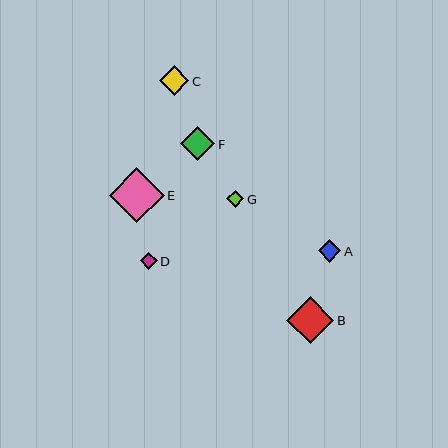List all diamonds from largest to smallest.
From largest to smallest: E, B, F, C, A, G, D.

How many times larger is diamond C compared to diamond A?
Diamond C is approximately 1.3 times the size of diamond A.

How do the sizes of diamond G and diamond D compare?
Diamond G and diamond D are approximately the same size.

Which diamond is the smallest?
Diamond D is the smallest with a size of approximately 17 pixels.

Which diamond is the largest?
Diamond E is the largest with a size of approximately 55 pixels.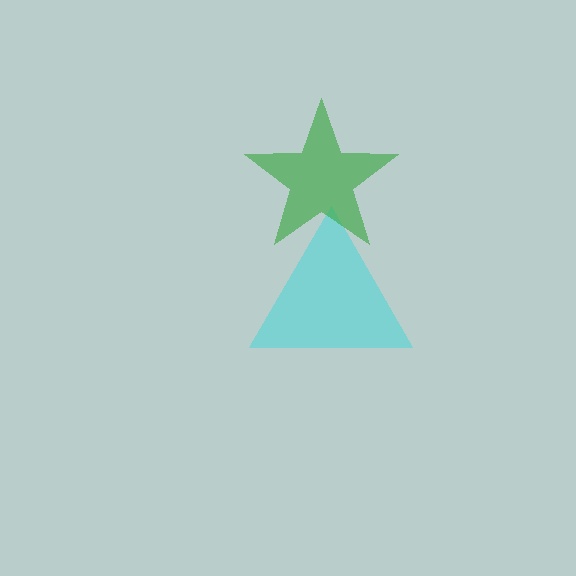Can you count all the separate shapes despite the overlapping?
Yes, there are 2 separate shapes.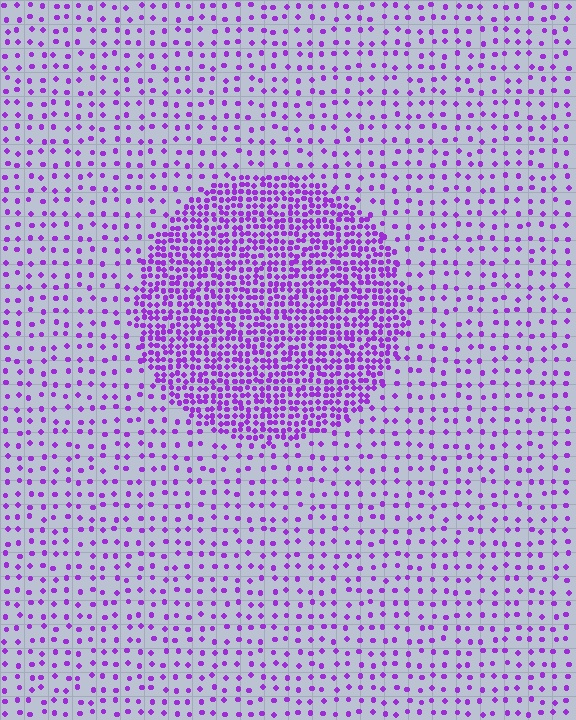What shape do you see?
I see a circle.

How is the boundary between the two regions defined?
The boundary is defined by a change in element density (approximately 3.0x ratio). All elements are the same color, size, and shape.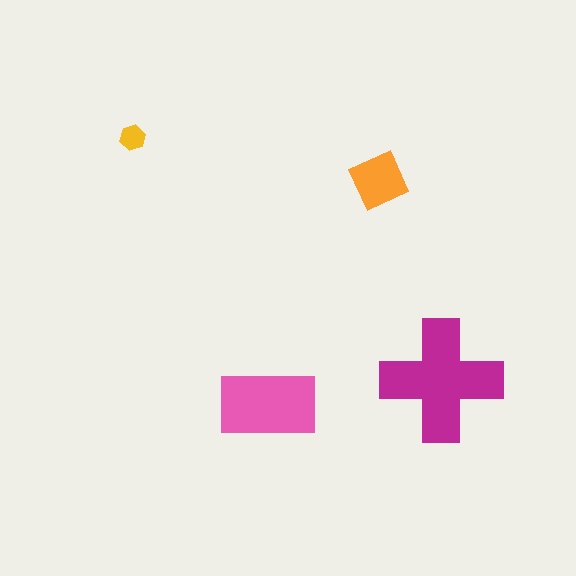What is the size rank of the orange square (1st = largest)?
3rd.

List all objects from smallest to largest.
The yellow hexagon, the orange square, the pink rectangle, the magenta cross.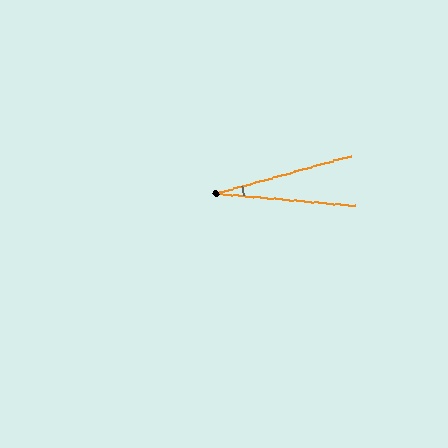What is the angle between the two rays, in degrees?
Approximately 21 degrees.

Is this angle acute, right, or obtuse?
It is acute.